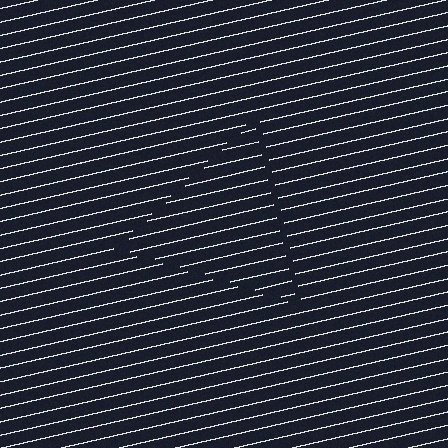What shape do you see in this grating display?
An illusory triangle. The interior of the shape contains the same grating, shifted by half a period — the contour is defined by the phase discontinuity where line-ends from the inner and outer gratings abut.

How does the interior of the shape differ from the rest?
The interior of the shape contains the same grating, shifted by half a period — the contour is defined by the phase discontinuity where line-ends from the inner and outer gratings abut.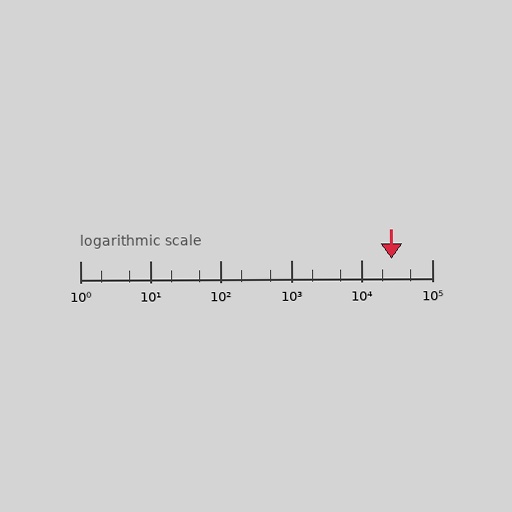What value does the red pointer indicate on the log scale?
The pointer indicates approximately 27000.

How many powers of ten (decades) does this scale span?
The scale spans 5 decades, from 1 to 100000.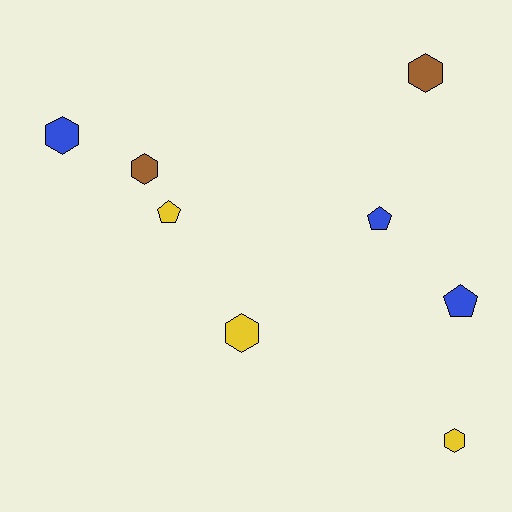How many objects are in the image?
There are 8 objects.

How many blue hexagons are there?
There is 1 blue hexagon.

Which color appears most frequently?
Yellow, with 3 objects.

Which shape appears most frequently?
Hexagon, with 5 objects.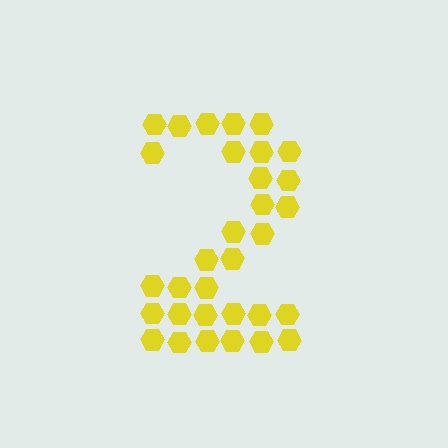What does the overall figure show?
The overall figure shows the digit 2.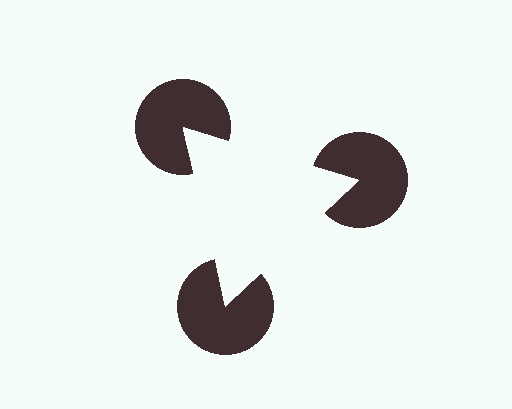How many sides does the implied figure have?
3 sides.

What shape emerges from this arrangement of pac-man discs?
An illusory triangle — its edges are inferred from the aligned wedge cuts in the pac-man discs, not physically drawn.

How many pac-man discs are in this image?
There are 3 — one at each vertex of the illusory triangle.